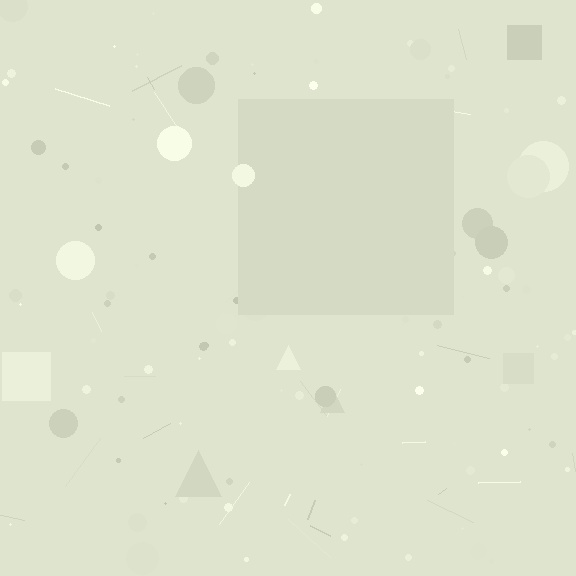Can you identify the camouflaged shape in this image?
The camouflaged shape is a square.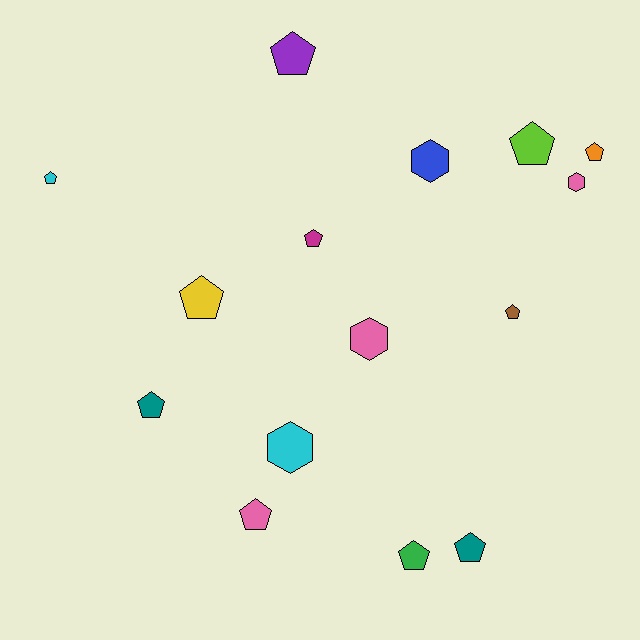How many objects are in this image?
There are 15 objects.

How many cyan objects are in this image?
There are 2 cyan objects.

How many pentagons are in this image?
There are 11 pentagons.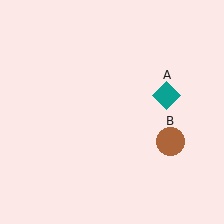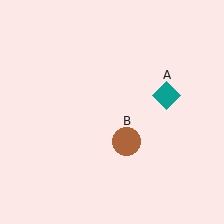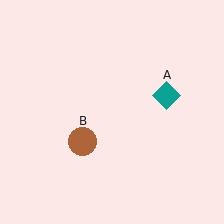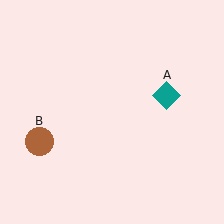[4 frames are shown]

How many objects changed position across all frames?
1 object changed position: brown circle (object B).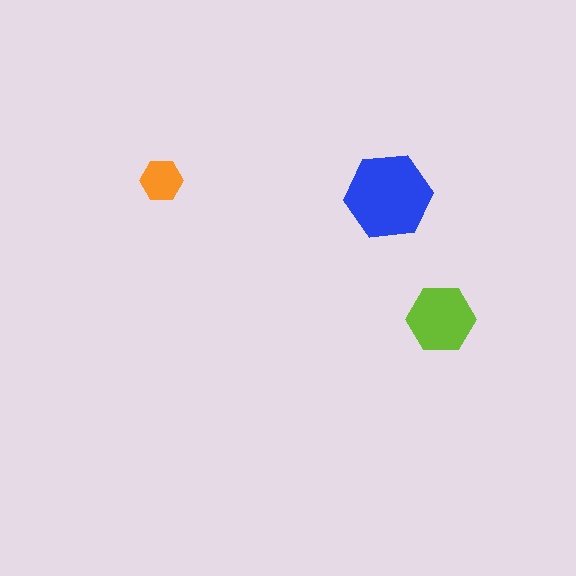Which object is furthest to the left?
The orange hexagon is leftmost.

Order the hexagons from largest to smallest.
the blue one, the lime one, the orange one.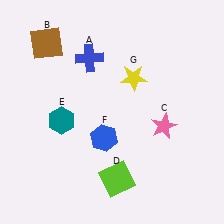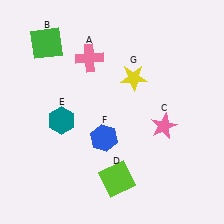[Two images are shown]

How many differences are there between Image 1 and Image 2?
There are 2 differences between the two images.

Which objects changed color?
A changed from blue to pink. B changed from brown to green.